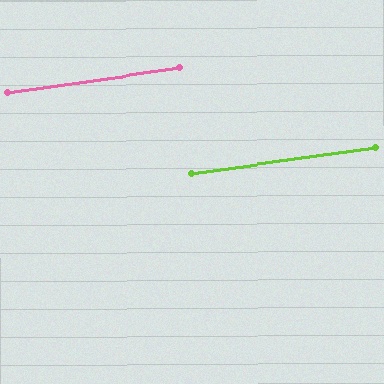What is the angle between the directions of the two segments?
Approximately 0 degrees.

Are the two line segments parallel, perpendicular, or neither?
Parallel — their directions differ by only 0.0°.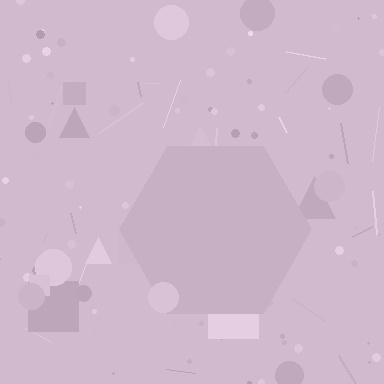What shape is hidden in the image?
A hexagon is hidden in the image.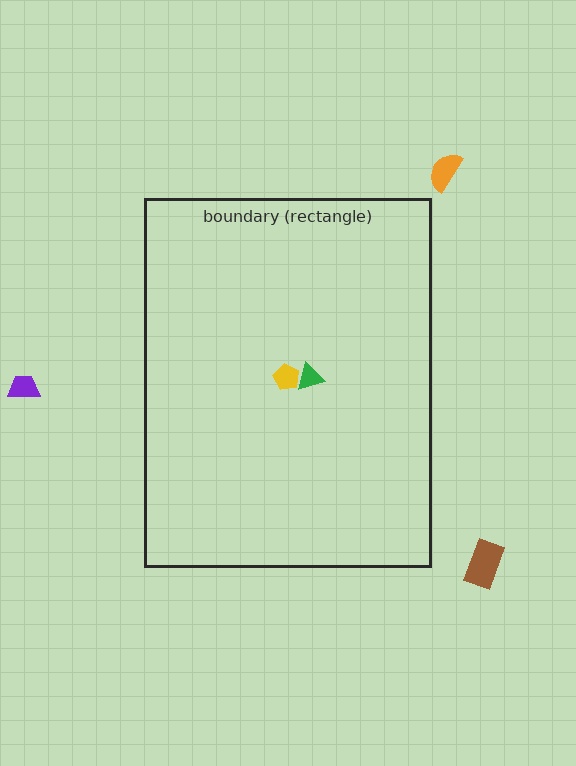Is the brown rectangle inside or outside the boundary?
Outside.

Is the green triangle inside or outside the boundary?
Inside.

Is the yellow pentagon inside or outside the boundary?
Inside.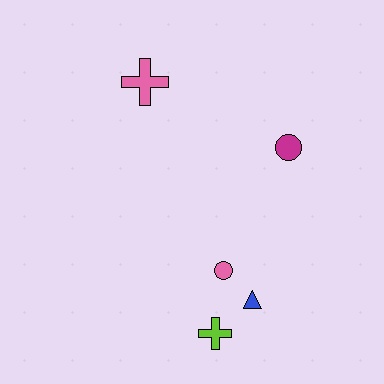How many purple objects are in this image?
There are no purple objects.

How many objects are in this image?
There are 5 objects.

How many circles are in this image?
There are 2 circles.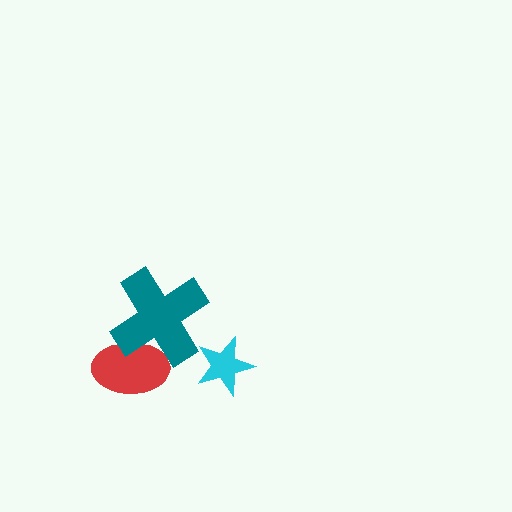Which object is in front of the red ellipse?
The teal cross is in front of the red ellipse.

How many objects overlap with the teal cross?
1 object overlaps with the teal cross.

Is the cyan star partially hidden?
No, no other shape covers it.